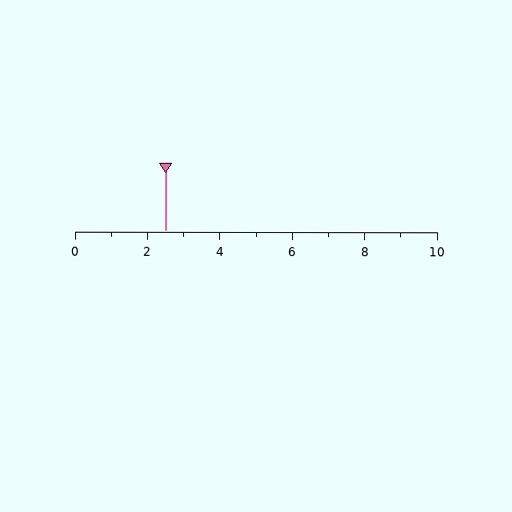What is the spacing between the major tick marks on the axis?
The major ticks are spaced 2 apart.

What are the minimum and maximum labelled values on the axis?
The axis runs from 0 to 10.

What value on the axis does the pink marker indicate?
The marker indicates approximately 2.5.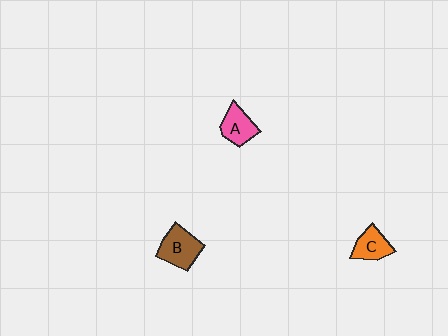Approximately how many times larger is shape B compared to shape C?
Approximately 1.4 times.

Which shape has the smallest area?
Shape C (orange).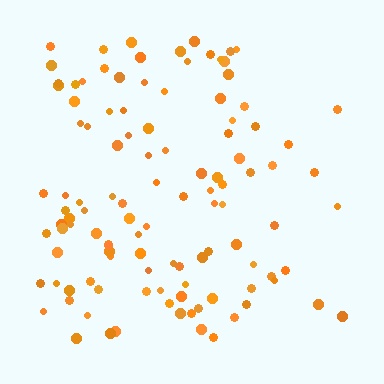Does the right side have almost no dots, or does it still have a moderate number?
Still a moderate number, just noticeably fewer than the left.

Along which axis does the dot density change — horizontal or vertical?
Horizontal.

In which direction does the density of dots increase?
From right to left, with the left side densest.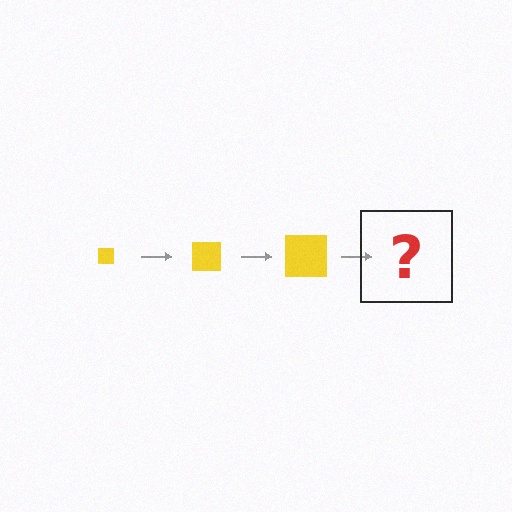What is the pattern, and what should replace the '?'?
The pattern is that the square gets progressively larger each step. The '?' should be a yellow square, larger than the previous one.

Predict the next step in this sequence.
The next step is a yellow square, larger than the previous one.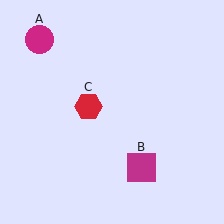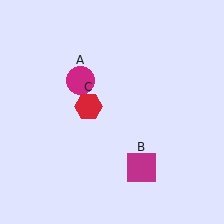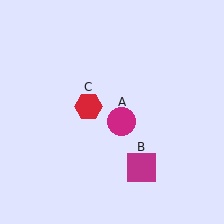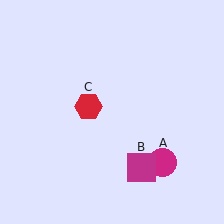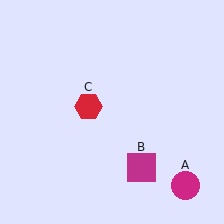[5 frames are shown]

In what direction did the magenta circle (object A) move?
The magenta circle (object A) moved down and to the right.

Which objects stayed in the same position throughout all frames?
Magenta square (object B) and red hexagon (object C) remained stationary.